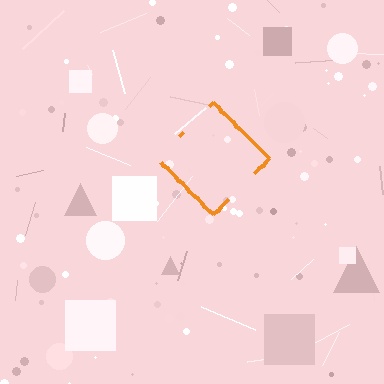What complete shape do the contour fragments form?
The contour fragments form a diamond.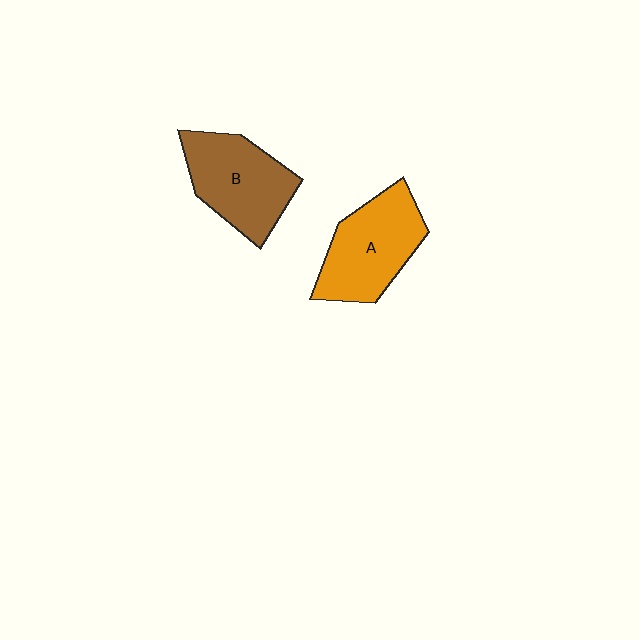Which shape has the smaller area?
Shape B (brown).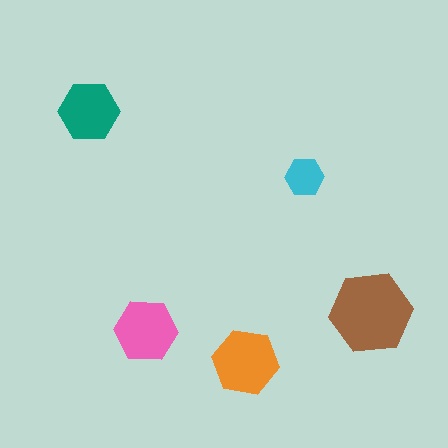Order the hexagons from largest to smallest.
the brown one, the orange one, the pink one, the teal one, the cyan one.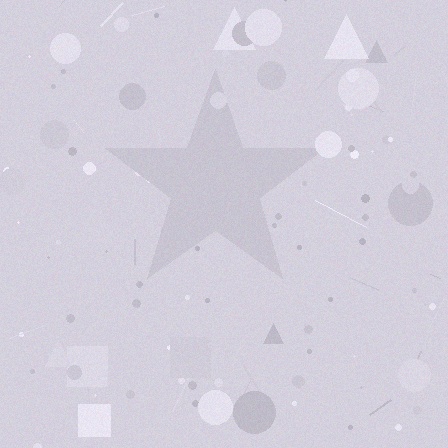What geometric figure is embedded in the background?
A star is embedded in the background.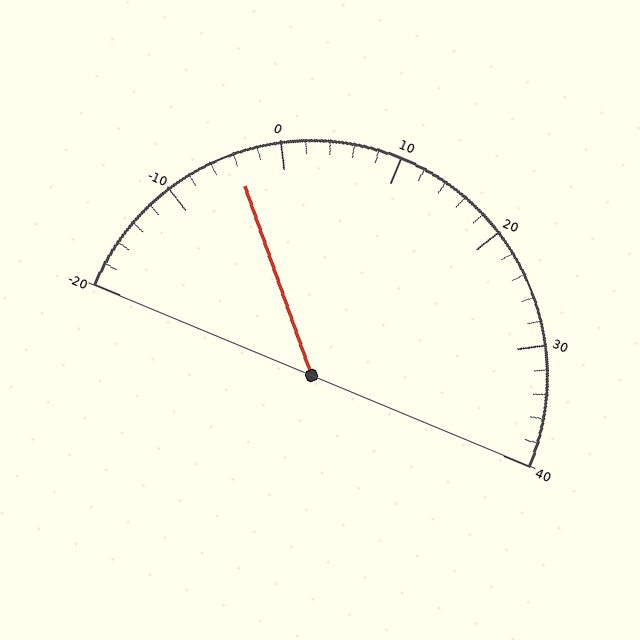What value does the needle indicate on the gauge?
The needle indicates approximately -4.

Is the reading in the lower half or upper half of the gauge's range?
The reading is in the lower half of the range (-20 to 40).